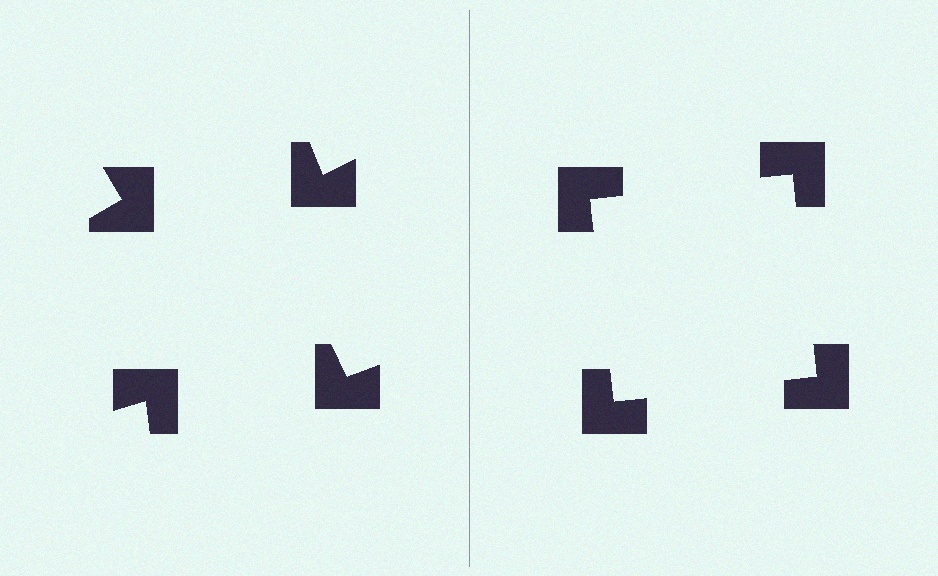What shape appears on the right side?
An illusory square.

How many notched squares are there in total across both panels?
8 — 4 on each side.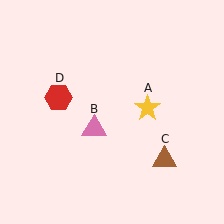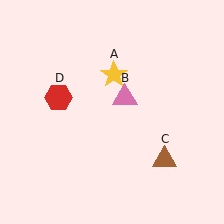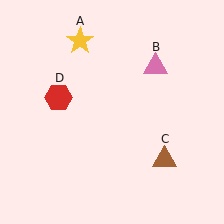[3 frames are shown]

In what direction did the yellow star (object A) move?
The yellow star (object A) moved up and to the left.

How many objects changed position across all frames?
2 objects changed position: yellow star (object A), pink triangle (object B).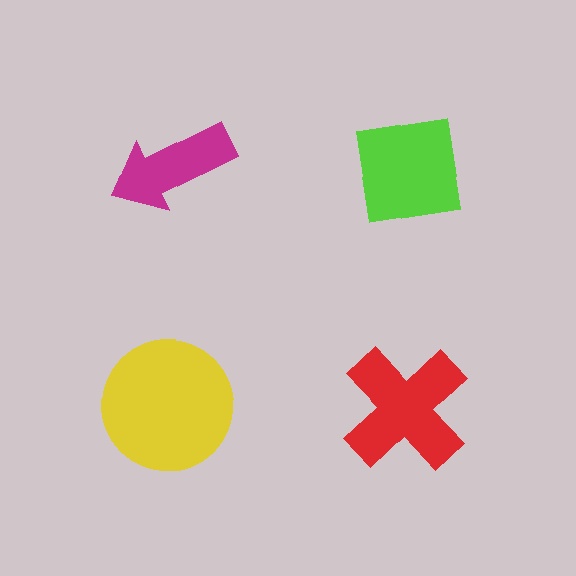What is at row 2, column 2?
A red cross.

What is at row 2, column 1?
A yellow circle.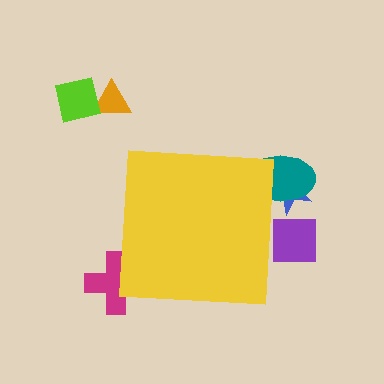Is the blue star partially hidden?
Yes, the blue star is partially hidden behind the yellow square.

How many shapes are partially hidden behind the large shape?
4 shapes are partially hidden.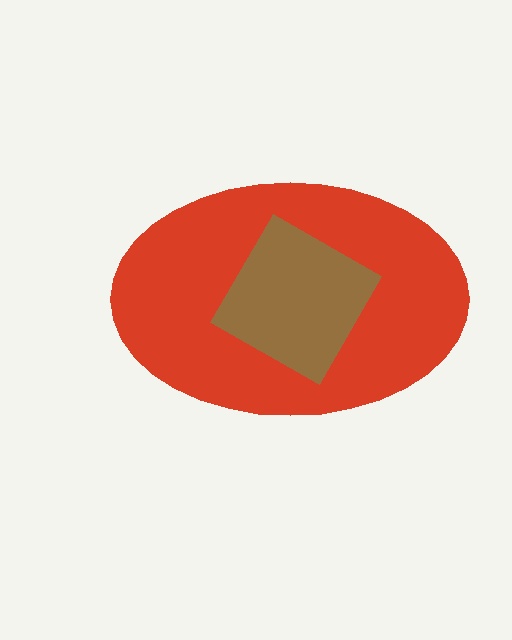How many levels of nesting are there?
2.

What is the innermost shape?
The brown square.